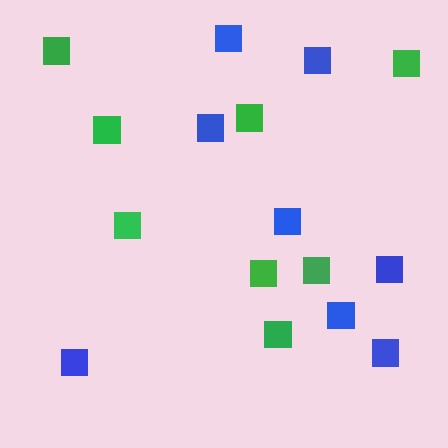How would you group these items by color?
There are 2 groups: one group of blue squares (8) and one group of green squares (8).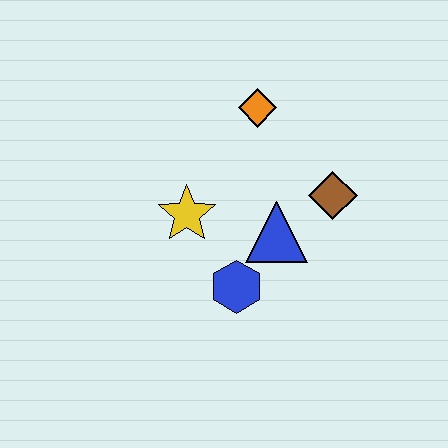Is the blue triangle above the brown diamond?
No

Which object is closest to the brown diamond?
The blue triangle is closest to the brown diamond.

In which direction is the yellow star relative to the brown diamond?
The yellow star is to the left of the brown diamond.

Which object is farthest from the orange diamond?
The blue hexagon is farthest from the orange diamond.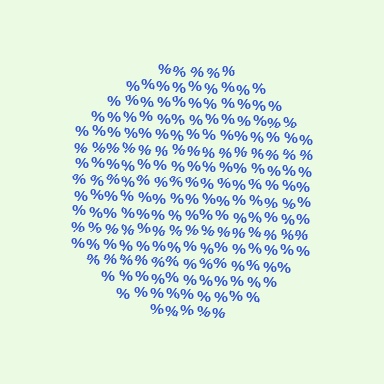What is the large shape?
The large shape is a circle.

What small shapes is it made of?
It is made of small percent signs.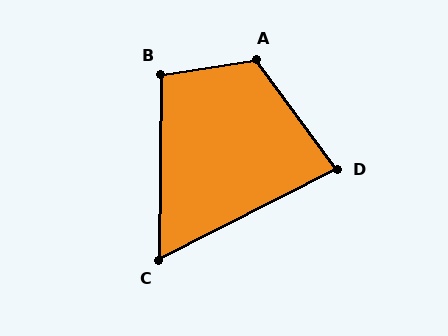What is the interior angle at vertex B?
Approximately 99 degrees (obtuse).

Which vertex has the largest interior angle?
A, at approximately 117 degrees.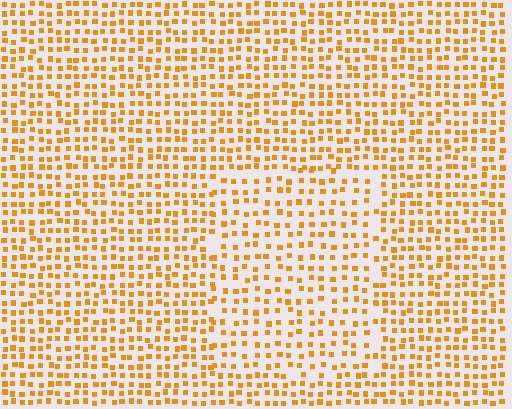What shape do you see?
I see a rectangle.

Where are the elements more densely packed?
The elements are more densely packed outside the rectangle boundary.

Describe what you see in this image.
The image contains small orange elements arranged at two different densities. A rectangle-shaped region is visible where the elements are less densely packed than the surrounding area.